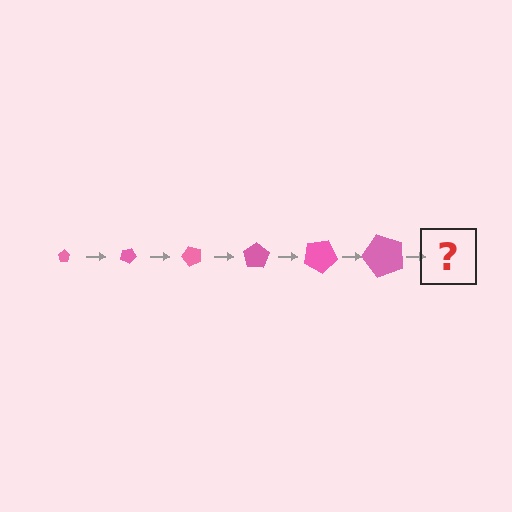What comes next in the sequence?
The next element should be a pentagon, larger than the previous one and rotated 150 degrees from the start.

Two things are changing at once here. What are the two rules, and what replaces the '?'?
The two rules are that the pentagon grows larger each step and it rotates 25 degrees each step. The '?' should be a pentagon, larger than the previous one and rotated 150 degrees from the start.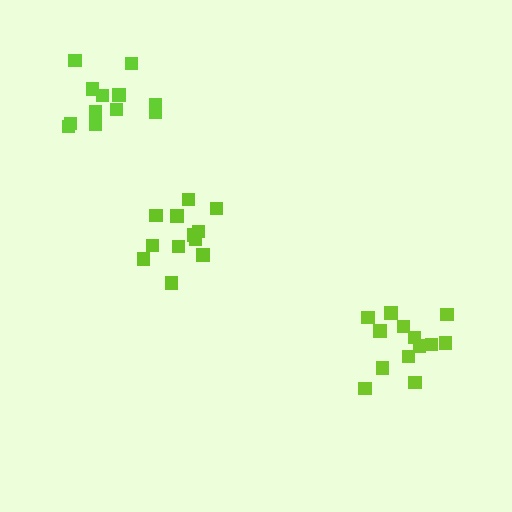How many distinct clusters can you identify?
There are 3 distinct clusters.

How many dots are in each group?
Group 1: 12 dots, Group 2: 13 dots, Group 3: 12 dots (37 total).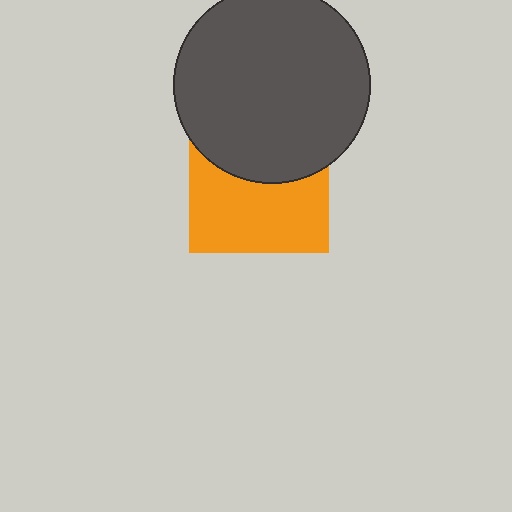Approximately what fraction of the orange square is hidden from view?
Roughly 43% of the orange square is hidden behind the dark gray circle.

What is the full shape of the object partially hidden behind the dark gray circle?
The partially hidden object is an orange square.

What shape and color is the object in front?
The object in front is a dark gray circle.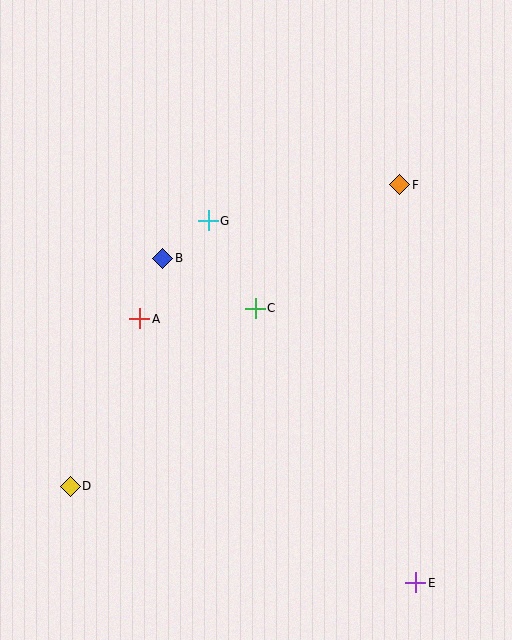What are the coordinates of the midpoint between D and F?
The midpoint between D and F is at (235, 335).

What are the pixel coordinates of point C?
Point C is at (255, 308).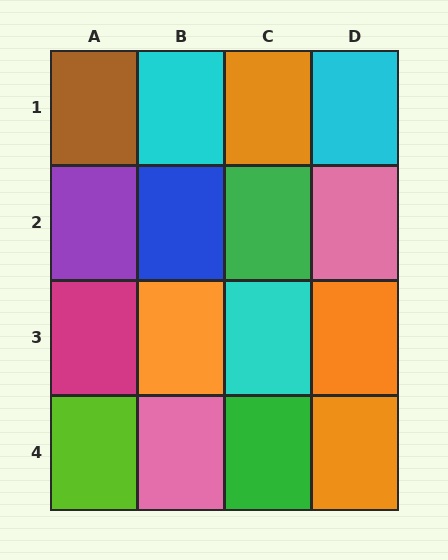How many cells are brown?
1 cell is brown.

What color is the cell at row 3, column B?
Orange.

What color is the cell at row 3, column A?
Magenta.